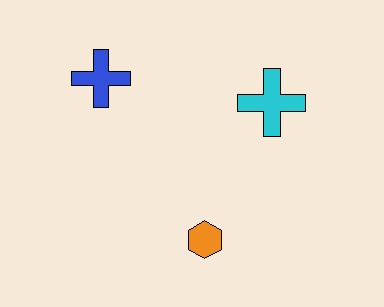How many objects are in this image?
There are 3 objects.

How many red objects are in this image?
There are no red objects.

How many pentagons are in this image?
There are no pentagons.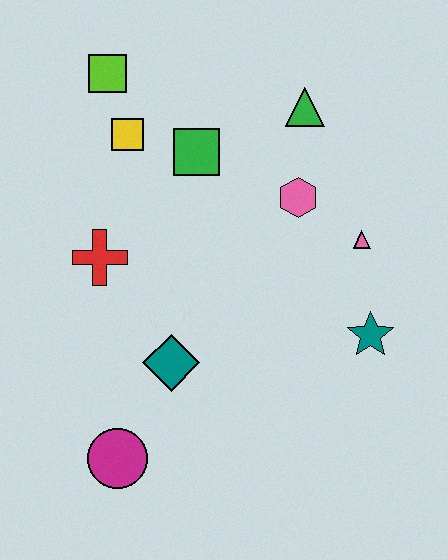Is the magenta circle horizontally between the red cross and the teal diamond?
Yes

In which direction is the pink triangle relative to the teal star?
The pink triangle is above the teal star.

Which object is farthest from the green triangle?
The magenta circle is farthest from the green triangle.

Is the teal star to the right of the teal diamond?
Yes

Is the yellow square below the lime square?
Yes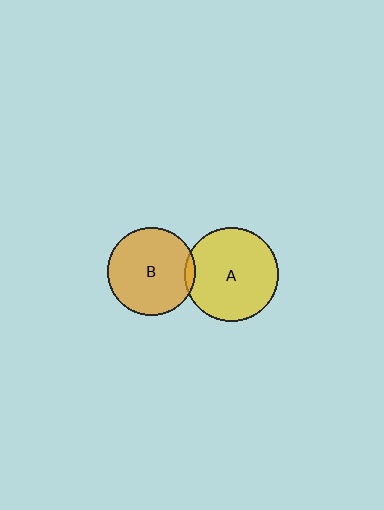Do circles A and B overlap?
Yes.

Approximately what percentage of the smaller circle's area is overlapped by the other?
Approximately 5%.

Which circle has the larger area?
Circle A (yellow).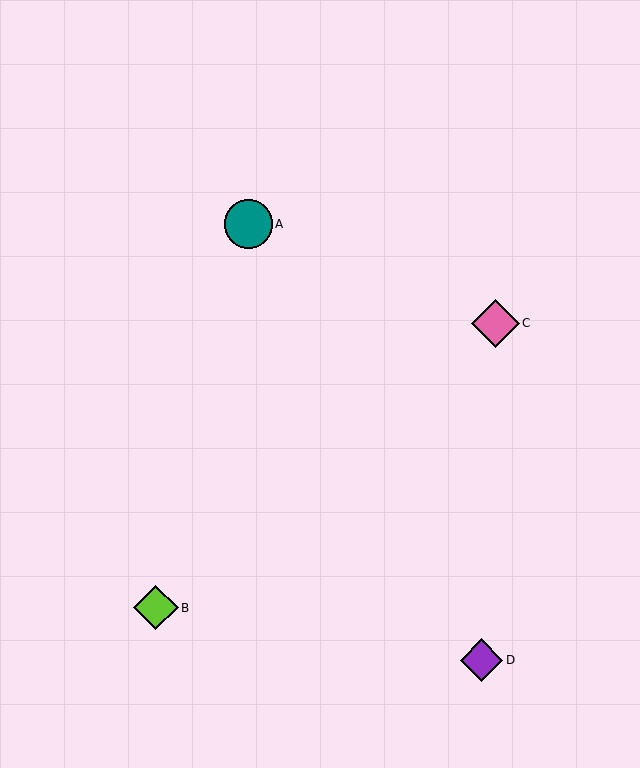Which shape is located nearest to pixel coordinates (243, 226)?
The teal circle (labeled A) at (248, 224) is nearest to that location.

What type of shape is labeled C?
Shape C is a pink diamond.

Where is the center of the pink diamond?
The center of the pink diamond is at (495, 323).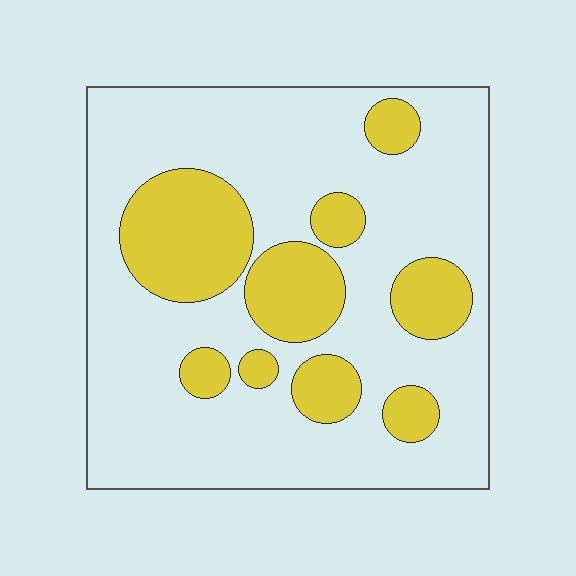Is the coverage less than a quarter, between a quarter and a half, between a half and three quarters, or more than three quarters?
Between a quarter and a half.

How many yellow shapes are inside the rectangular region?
9.